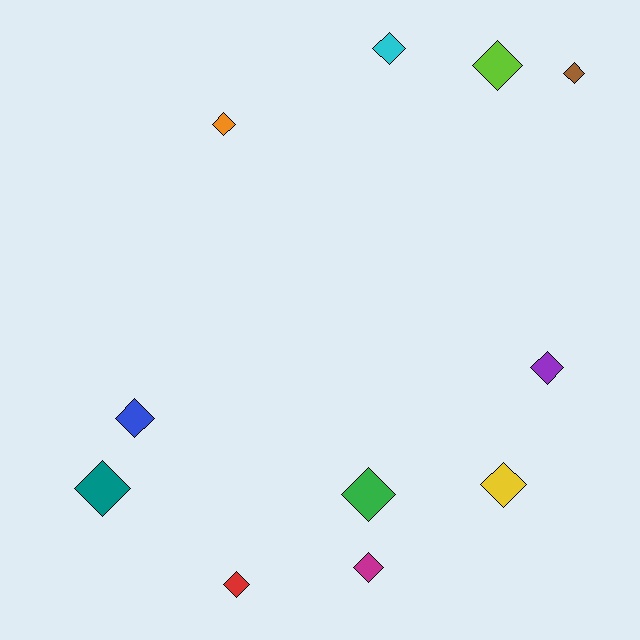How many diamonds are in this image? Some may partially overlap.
There are 11 diamonds.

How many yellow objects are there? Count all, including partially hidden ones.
There is 1 yellow object.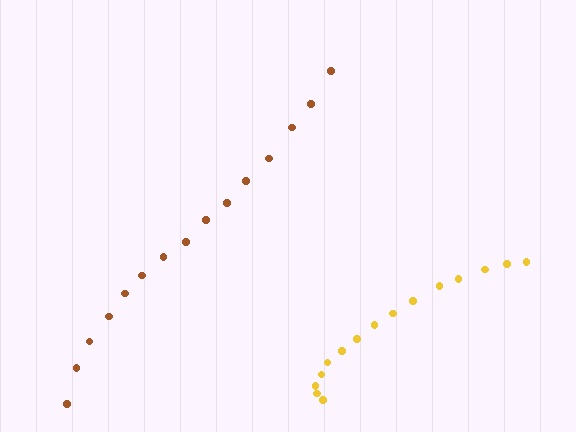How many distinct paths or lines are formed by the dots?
There are 2 distinct paths.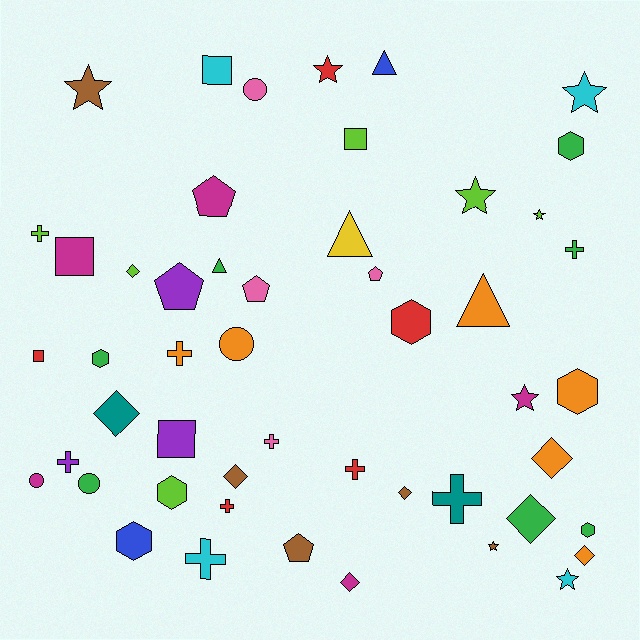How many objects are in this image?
There are 50 objects.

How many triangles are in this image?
There are 4 triangles.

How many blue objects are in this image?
There are 2 blue objects.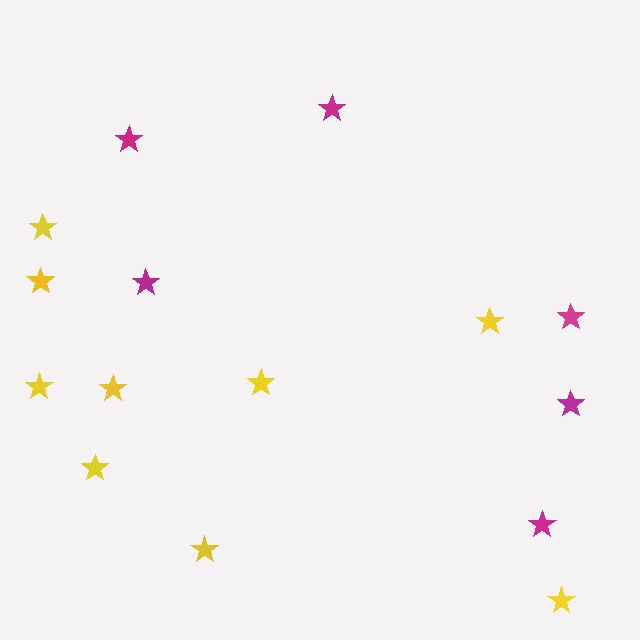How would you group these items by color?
There are 2 groups: one group of yellow stars (9) and one group of magenta stars (6).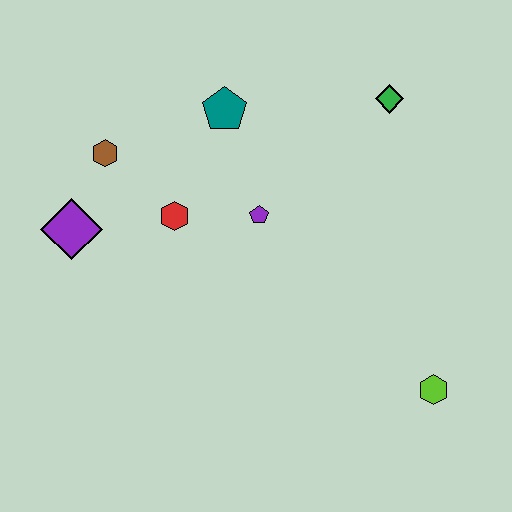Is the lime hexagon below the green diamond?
Yes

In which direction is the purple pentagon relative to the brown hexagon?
The purple pentagon is to the right of the brown hexagon.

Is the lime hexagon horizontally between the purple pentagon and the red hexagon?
No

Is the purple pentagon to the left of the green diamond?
Yes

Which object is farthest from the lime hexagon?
The brown hexagon is farthest from the lime hexagon.